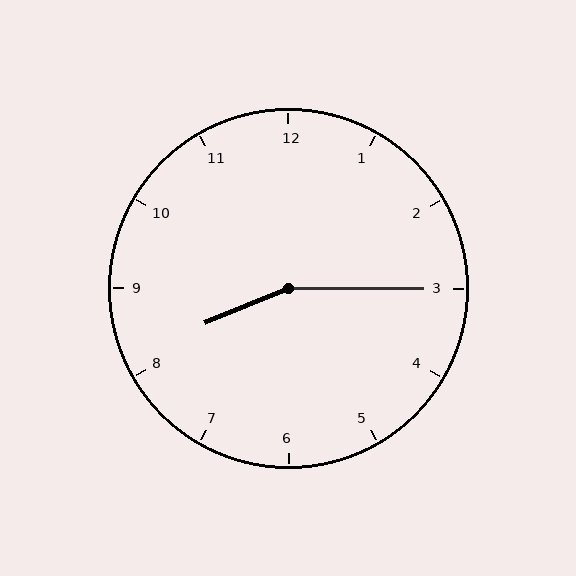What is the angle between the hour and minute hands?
Approximately 158 degrees.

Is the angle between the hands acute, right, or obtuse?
It is obtuse.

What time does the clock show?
8:15.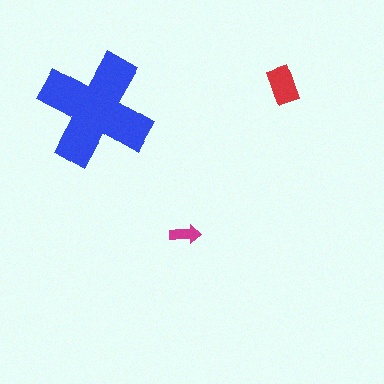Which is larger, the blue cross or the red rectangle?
The blue cross.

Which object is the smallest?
The magenta arrow.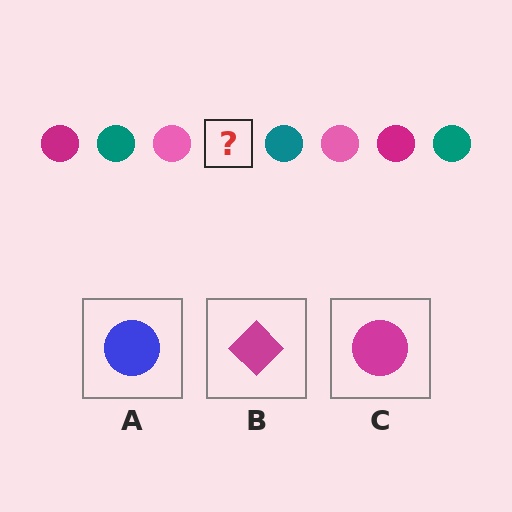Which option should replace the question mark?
Option C.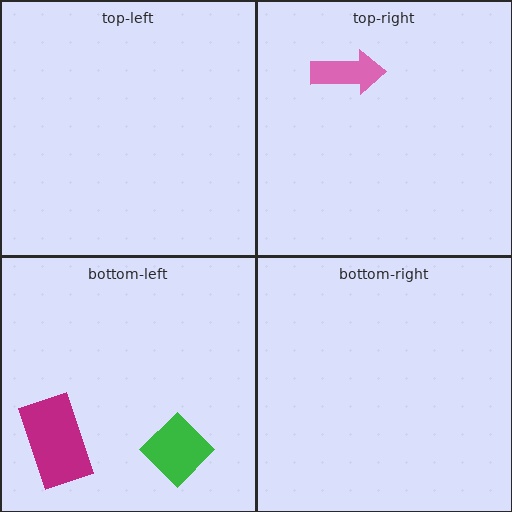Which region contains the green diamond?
The bottom-left region.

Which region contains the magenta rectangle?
The bottom-left region.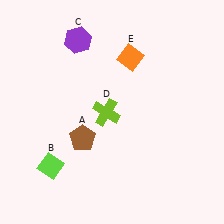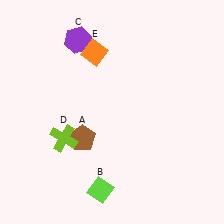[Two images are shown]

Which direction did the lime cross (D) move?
The lime cross (D) moved left.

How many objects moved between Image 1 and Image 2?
3 objects moved between the two images.